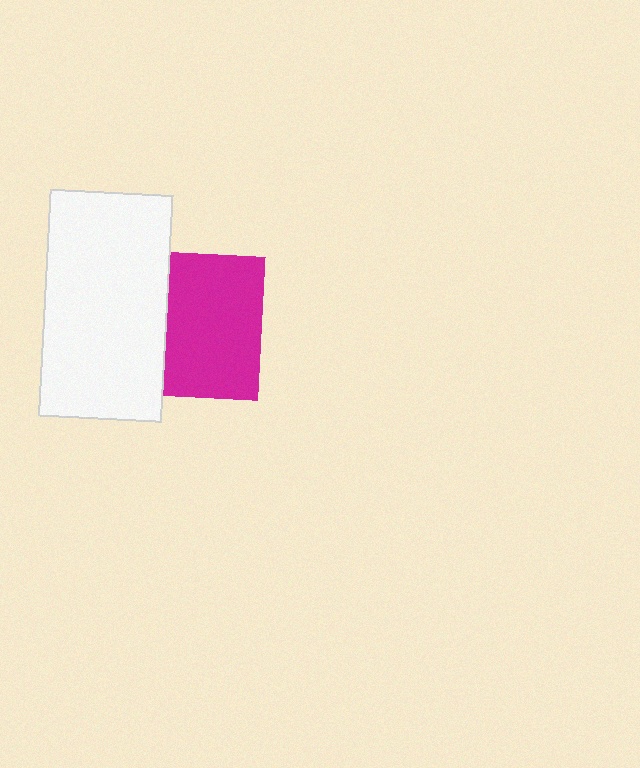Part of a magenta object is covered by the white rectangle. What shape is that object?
It is a square.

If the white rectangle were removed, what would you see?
You would see the complete magenta square.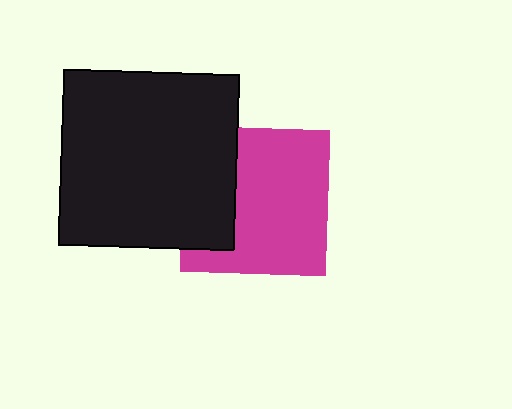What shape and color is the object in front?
The object in front is a black square.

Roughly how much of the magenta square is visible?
Most of it is visible (roughly 69%).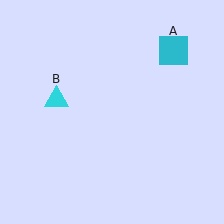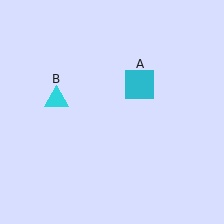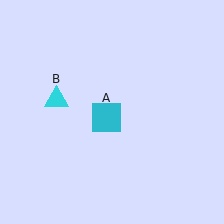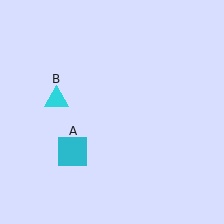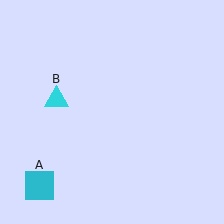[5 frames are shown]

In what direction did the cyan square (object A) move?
The cyan square (object A) moved down and to the left.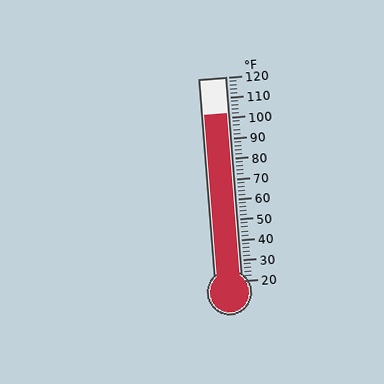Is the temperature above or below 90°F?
The temperature is above 90°F.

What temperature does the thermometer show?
The thermometer shows approximately 102°F.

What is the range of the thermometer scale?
The thermometer scale ranges from 20°F to 120°F.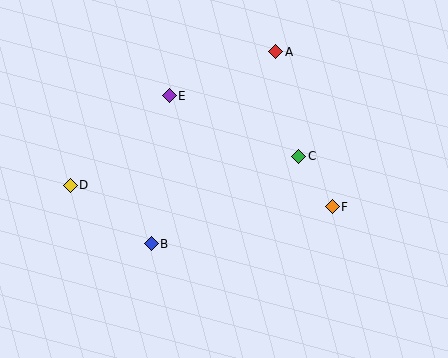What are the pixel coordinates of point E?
Point E is at (169, 96).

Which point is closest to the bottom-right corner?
Point F is closest to the bottom-right corner.